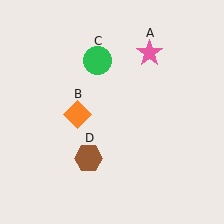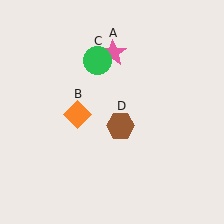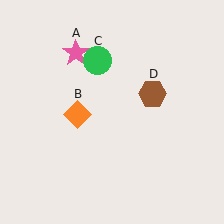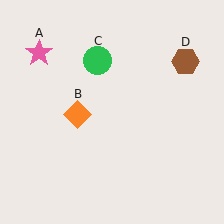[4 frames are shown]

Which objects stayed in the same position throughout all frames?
Orange diamond (object B) and green circle (object C) remained stationary.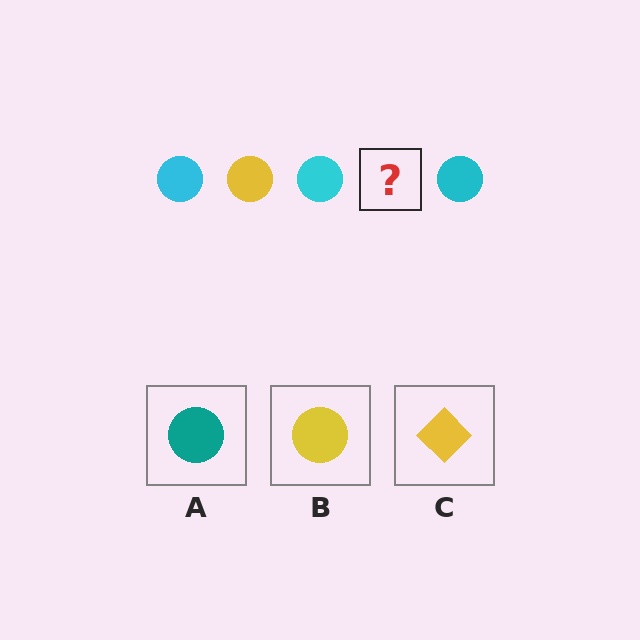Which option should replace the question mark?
Option B.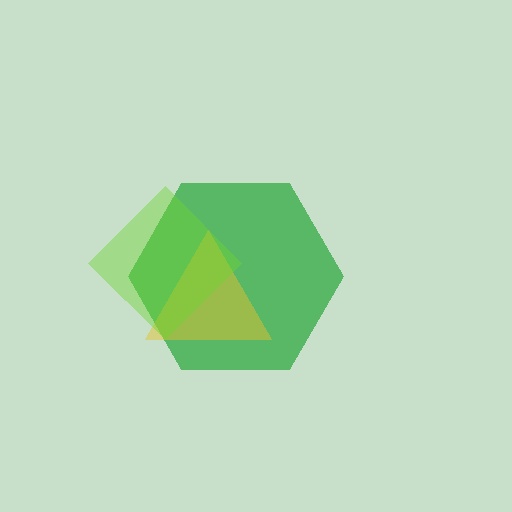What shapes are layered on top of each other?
The layered shapes are: a green hexagon, a yellow triangle, a lime diamond.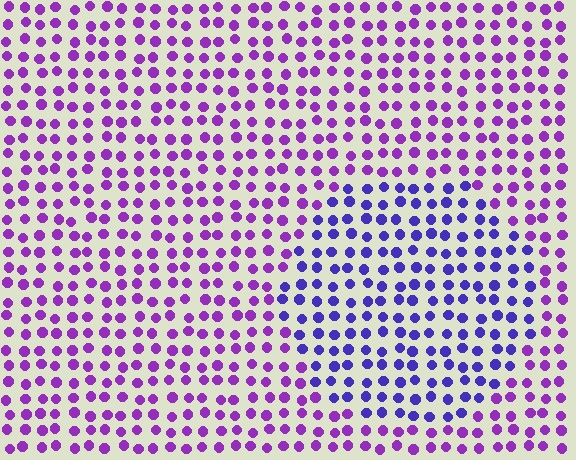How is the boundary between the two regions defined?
The boundary is defined purely by a slight shift in hue (about 34 degrees). Spacing, size, and orientation are identical on both sides.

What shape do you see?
I see a circle.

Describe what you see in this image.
The image is filled with small purple elements in a uniform arrangement. A circle-shaped region is visible where the elements are tinted to a slightly different hue, forming a subtle color boundary.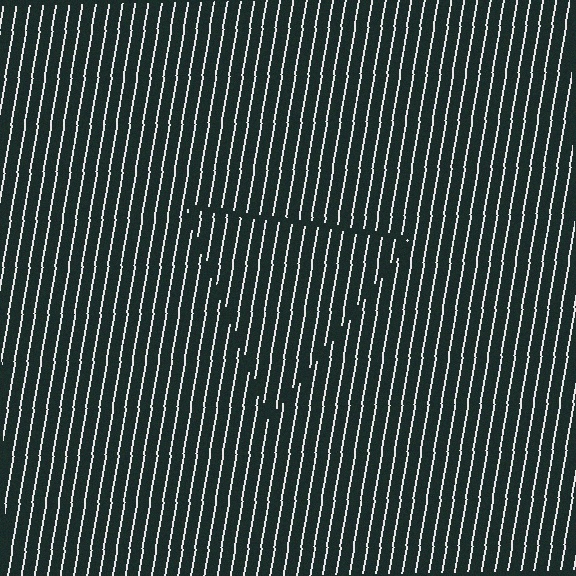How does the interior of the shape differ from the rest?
The interior of the shape contains the same grating, shifted by half a period — the contour is defined by the phase discontinuity where line-ends from the inner and outer gratings abut.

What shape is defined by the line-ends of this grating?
An illusory triangle. The interior of the shape contains the same grating, shifted by half a period — the contour is defined by the phase discontinuity where line-ends from the inner and outer gratings abut.